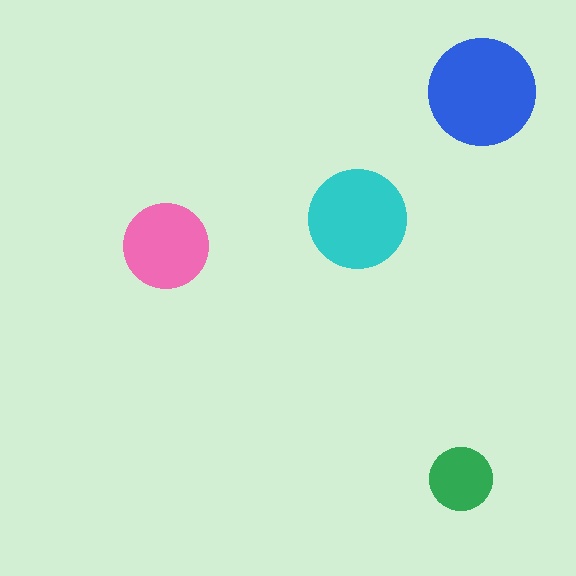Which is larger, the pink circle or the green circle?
The pink one.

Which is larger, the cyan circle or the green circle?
The cyan one.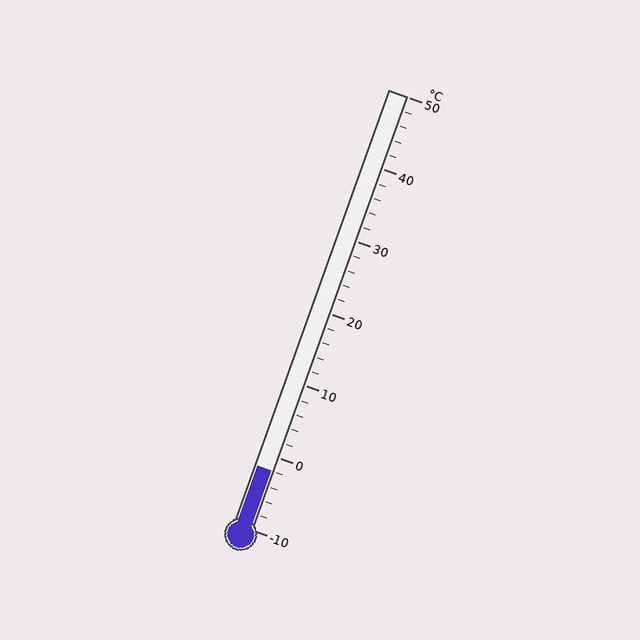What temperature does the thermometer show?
The thermometer shows approximately -2°C.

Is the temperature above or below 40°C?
The temperature is below 40°C.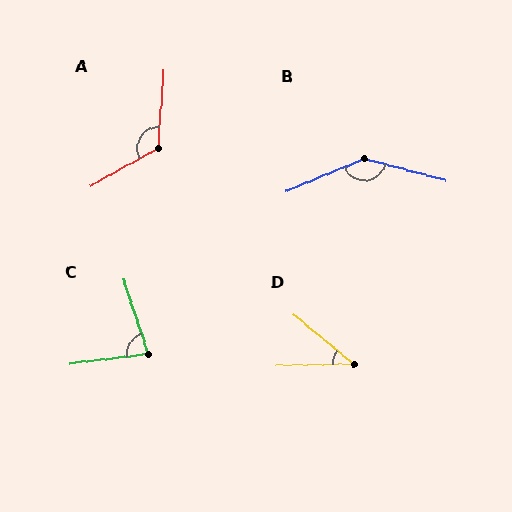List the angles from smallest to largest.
D (41°), C (79°), A (123°), B (142°).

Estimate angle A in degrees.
Approximately 123 degrees.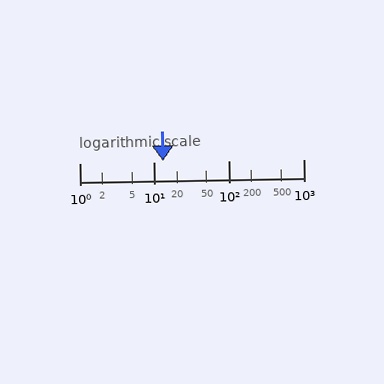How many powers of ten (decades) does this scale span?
The scale spans 3 decades, from 1 to 1000.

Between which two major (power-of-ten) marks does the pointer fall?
The pointer is between 10 and 100.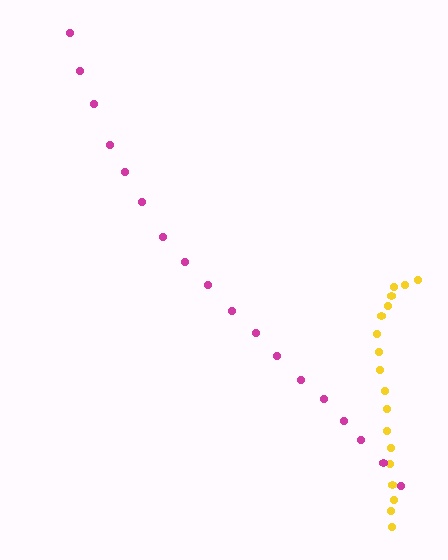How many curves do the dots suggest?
There are 2 distinct paths.